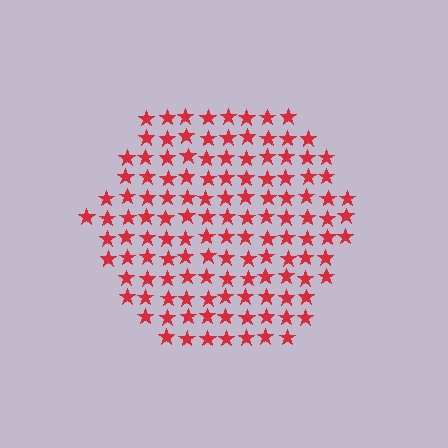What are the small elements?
The small elements are stars.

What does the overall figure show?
The overall figure shows a hexagon.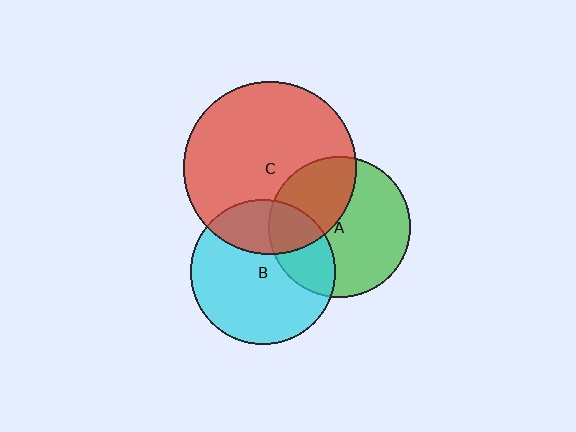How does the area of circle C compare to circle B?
Approximately 1.4 times.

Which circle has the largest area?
Circle C (red).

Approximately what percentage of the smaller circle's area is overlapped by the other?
Approximately 40%.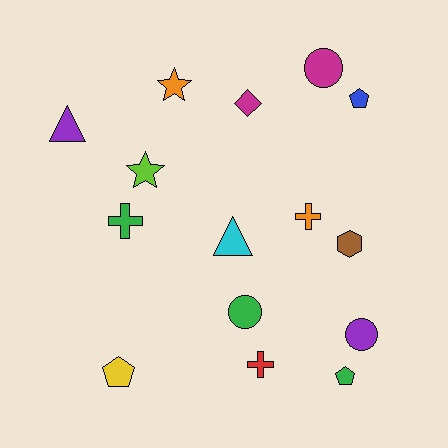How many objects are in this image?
There are 15 objects.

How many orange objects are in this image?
There are 2 orange objects.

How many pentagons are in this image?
There are 3 pentagons.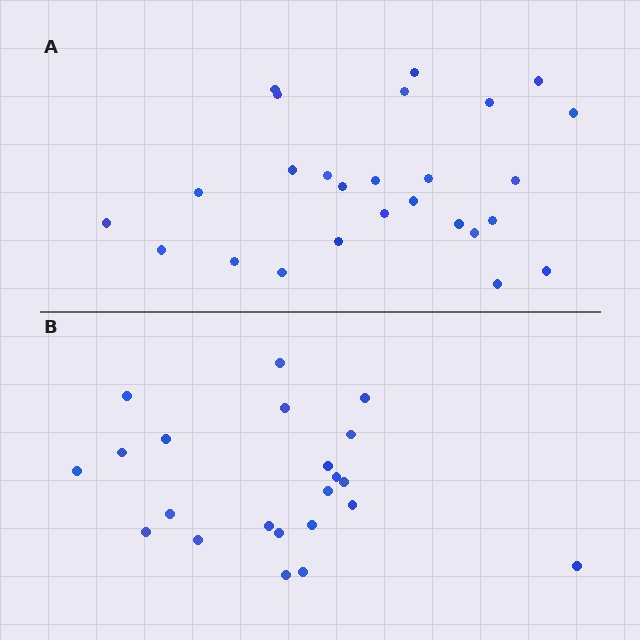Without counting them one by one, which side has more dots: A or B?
Region A (the top region) has more dots.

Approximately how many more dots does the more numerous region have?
Region A has about 4 more dots than region B.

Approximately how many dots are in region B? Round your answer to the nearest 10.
About 20 dots. (The exact count is 22, which rounds to 20.)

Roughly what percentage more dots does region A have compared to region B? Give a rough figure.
About 20% more.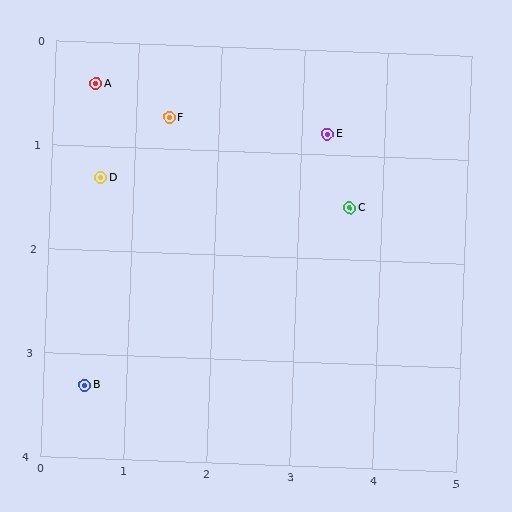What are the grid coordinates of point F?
Point F is at approximately (1.4, 0.7).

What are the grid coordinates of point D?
Point D is at approximately (0.6, 1.3).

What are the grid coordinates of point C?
Point C is at approximately (3.6, 1.5).